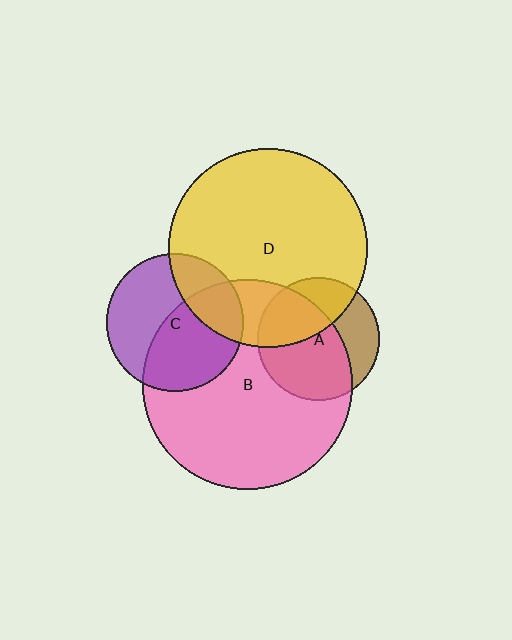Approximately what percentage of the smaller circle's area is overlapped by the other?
Approximately 40%.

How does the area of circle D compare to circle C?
Approximately 2.1 times.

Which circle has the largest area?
Circle B (pink).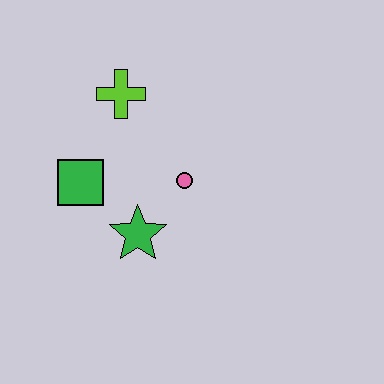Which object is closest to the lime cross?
The green square is closest to the lime cross.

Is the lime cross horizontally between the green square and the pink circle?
Yes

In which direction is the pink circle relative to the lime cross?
The pink circle is below the lime cross.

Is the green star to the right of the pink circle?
No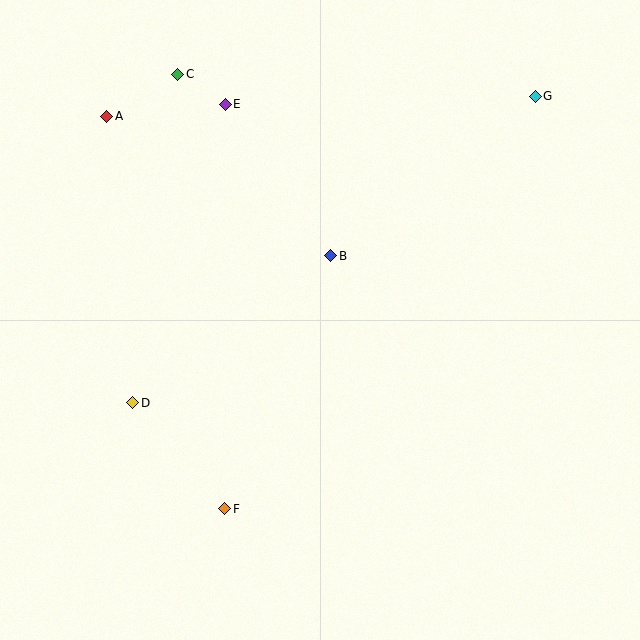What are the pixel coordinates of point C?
Point C is at (178, 74).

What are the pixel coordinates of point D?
Point D is at (133, 403).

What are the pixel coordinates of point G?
Point G is at (535, 96).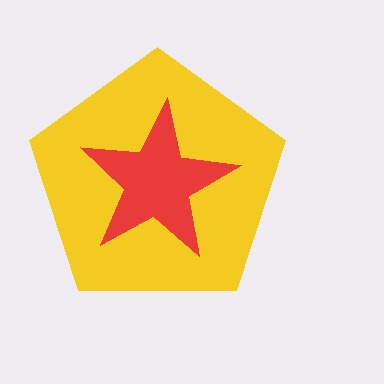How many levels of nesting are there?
2.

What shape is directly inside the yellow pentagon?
The red star.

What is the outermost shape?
The yellow pentagon.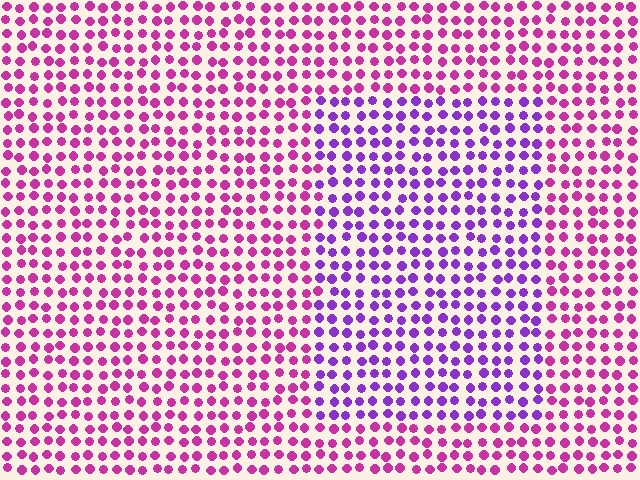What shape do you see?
I see a rectangle.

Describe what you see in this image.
The image is filled with small magenta elements in a uniform arrangement. A rectangle-shaped region is visible where the elements are tinted to a slightly different hue, forming a subtle color boundary.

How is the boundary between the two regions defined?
The boundary is defined purely by a slight shift in hue (about 40 degrees). Spacing, size, and orientation are identical on both sides.